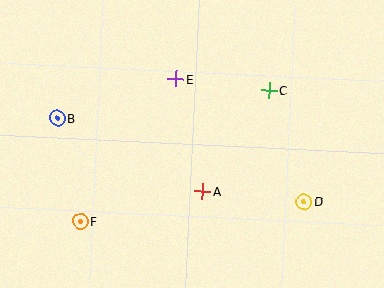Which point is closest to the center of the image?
Point A at (203, 191) is closest to the center.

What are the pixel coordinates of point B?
Point B is at (57, 118).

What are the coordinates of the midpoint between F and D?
The midpoint between F and D is at (192, 212).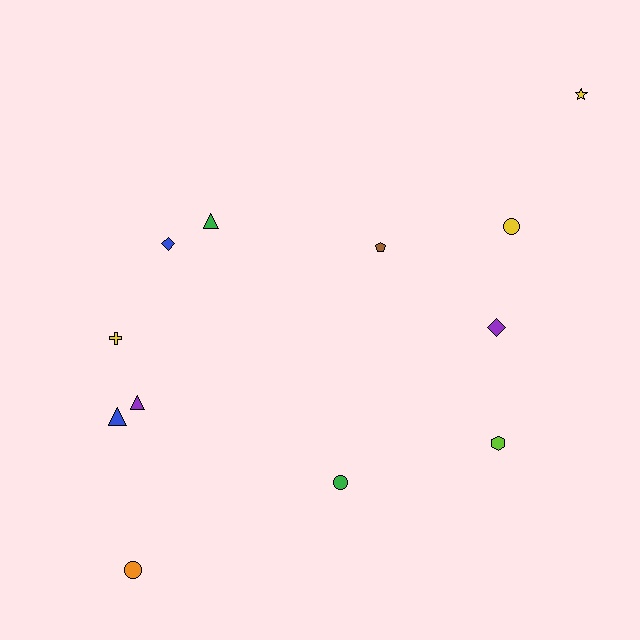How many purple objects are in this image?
There are 2 purple objects.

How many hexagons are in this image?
There is 1 hexagon.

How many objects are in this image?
There are 12 objects.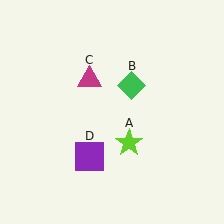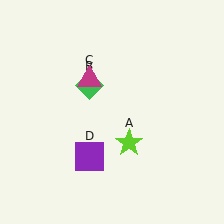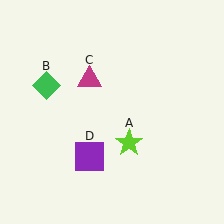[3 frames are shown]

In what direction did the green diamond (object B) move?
The green diamond (object B) moved left.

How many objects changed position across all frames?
1 object changed position: green diamond (object B).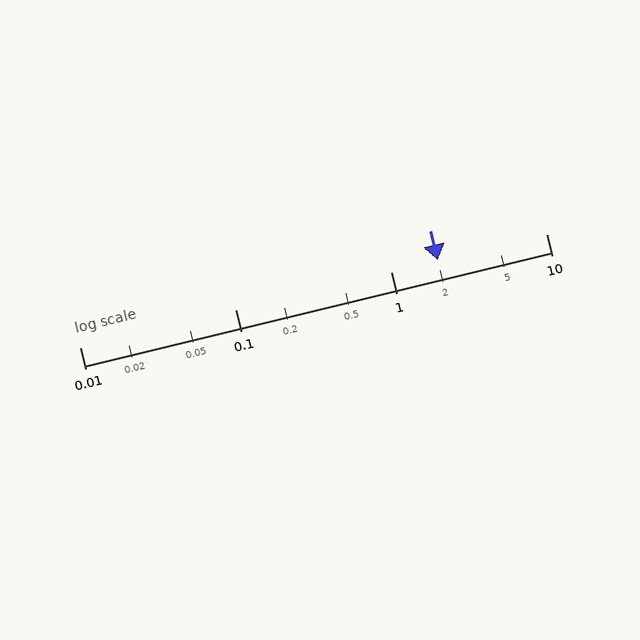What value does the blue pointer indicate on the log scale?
The pointer indicates approximately 2.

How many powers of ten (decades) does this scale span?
The scale spans 3 decades, from 0.01 to 10.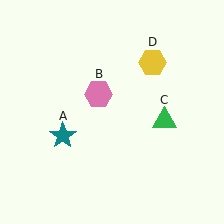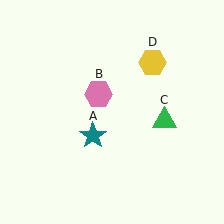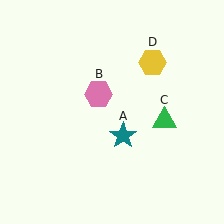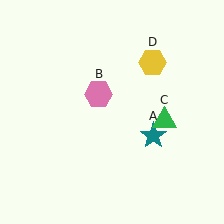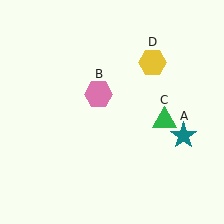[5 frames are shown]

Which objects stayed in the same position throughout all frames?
Pink hexagon (object B) and green triangle (object C) and yellow hexagon (object D) remained stationary.